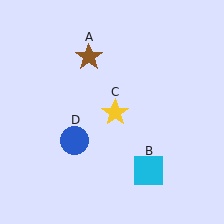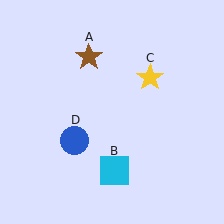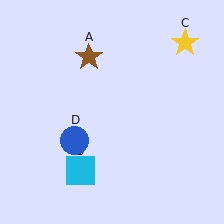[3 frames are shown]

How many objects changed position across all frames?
2 objects changed position: cyan square (object B), yellow star (object C).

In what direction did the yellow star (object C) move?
The yellow star (object C) moved up and to the right.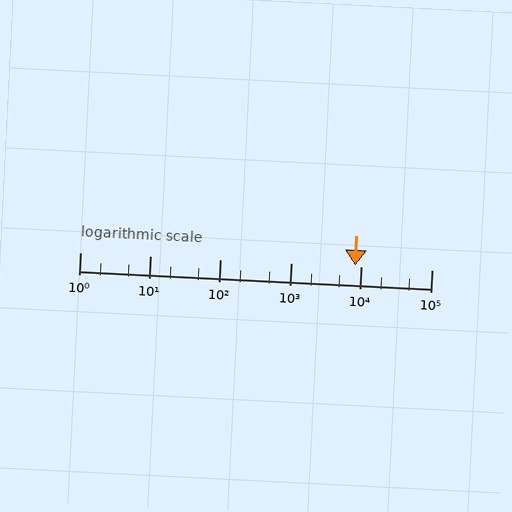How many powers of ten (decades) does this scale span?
The scale spans 5 decades, from 1 to 100000.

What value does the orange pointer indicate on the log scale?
The pointer indicates approximately 8200.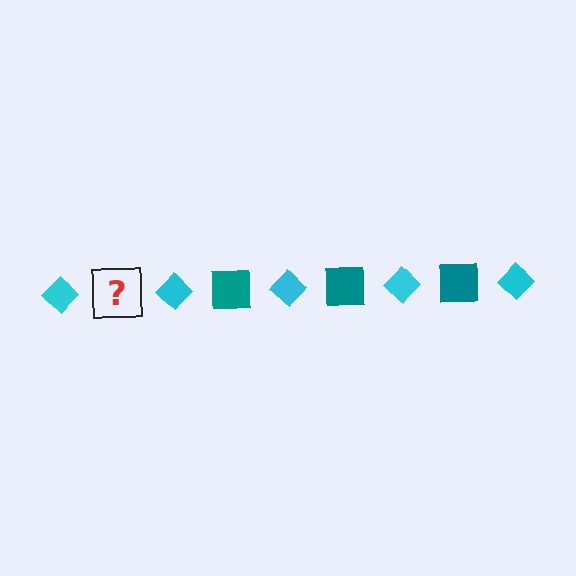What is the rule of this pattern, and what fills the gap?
The rule is that the pattern alternates between cyan diamond and teal square. The gap should be filled with a teal square.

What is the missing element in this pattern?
The missing element is a teal square.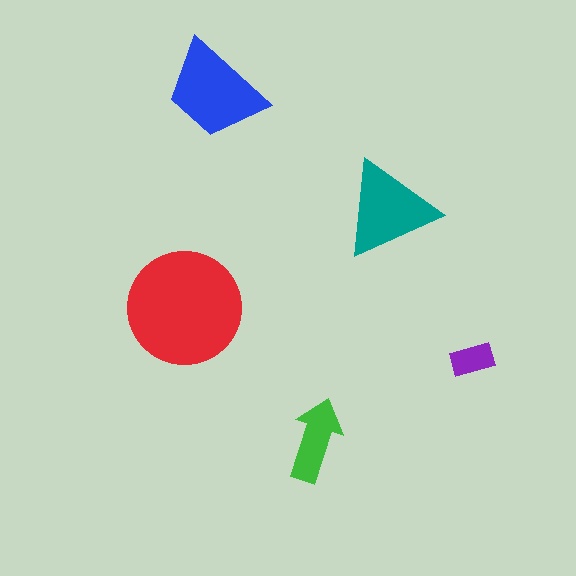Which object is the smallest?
The purple rectangle.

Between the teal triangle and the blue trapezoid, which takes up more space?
The blue trapezoid.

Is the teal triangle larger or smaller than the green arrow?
Larger.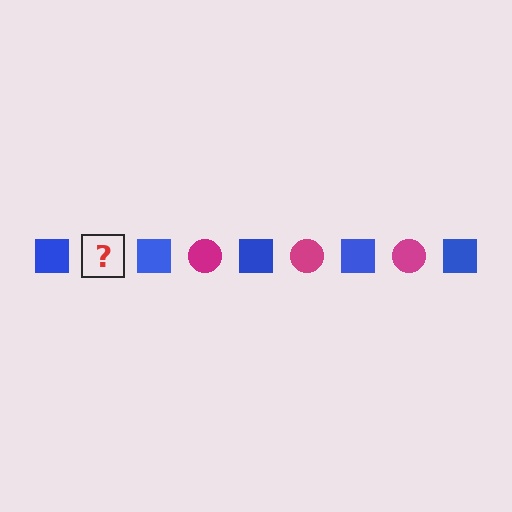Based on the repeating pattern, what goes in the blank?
The blank should be a magenta circle.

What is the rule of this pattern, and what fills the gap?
The rule is that the pattern alternates between blue square and magenta circle. The gap should be filled with a magenta circle.